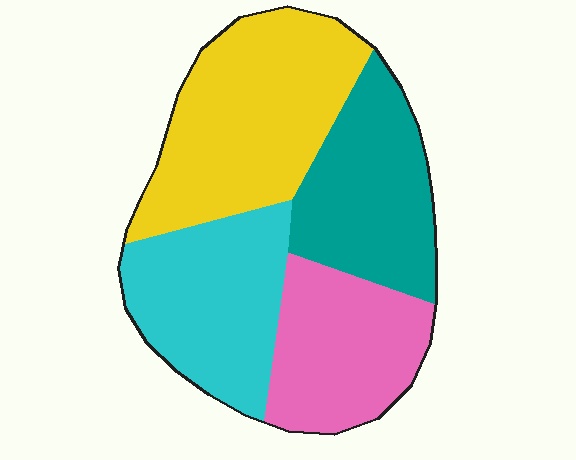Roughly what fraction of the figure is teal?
Teal covers around 25% of the figure.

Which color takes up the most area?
Yellow, at roughly 30%.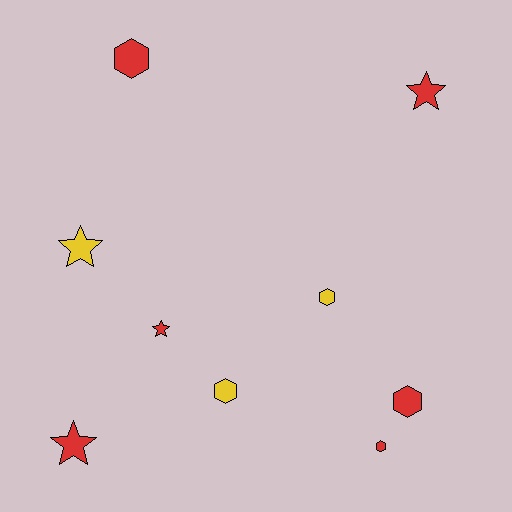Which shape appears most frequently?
Hexagon, with 5 objects.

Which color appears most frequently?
Red, with 6 objects.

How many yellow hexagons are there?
There are 2 yellow hexagons.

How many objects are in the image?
There are 9 objects.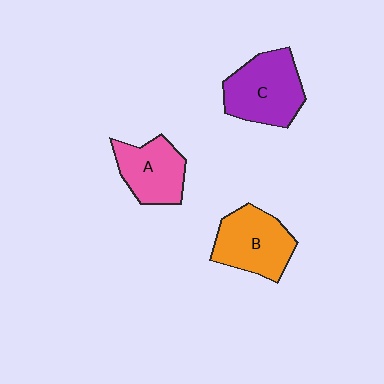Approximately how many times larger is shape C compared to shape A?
Approximately 1.3 times.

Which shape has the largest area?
Shape C (purple).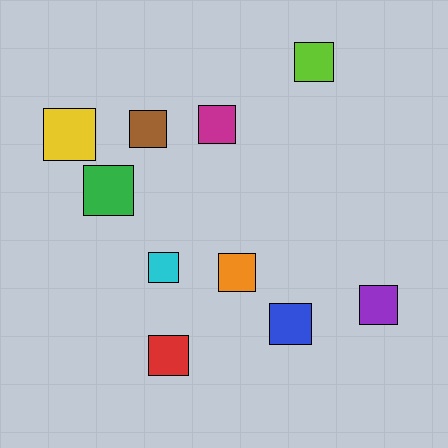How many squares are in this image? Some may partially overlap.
There are 10 squares.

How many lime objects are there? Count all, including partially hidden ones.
There is 1 lime object.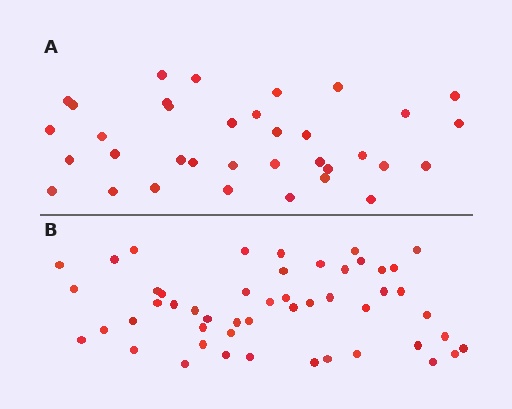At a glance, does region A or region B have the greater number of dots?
Region B (the bottom region) has more dots.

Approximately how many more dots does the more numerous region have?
Region B has approximately 15 more dots than region A.